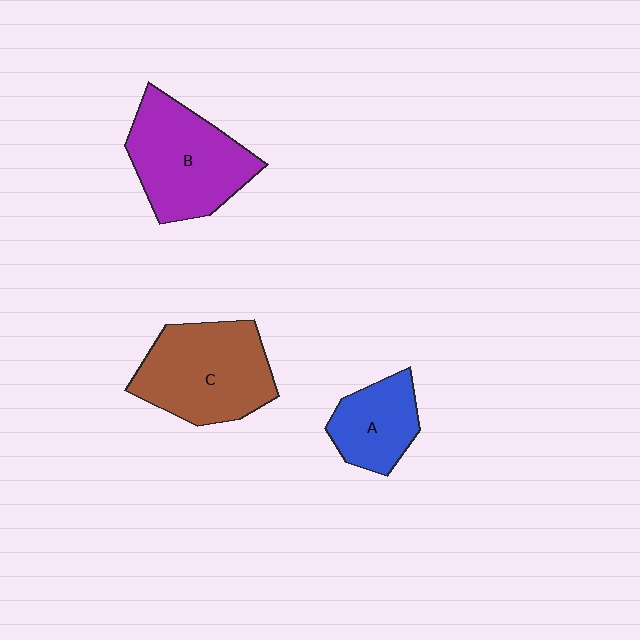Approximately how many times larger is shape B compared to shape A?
Approximately 1.7 times.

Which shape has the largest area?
Shape C (brown).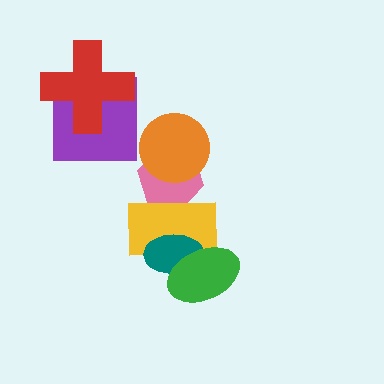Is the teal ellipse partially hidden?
Yes, it is partially covered by another shape.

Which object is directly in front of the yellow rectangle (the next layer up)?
The teal ellipse is directly in front of the yellow rectangle.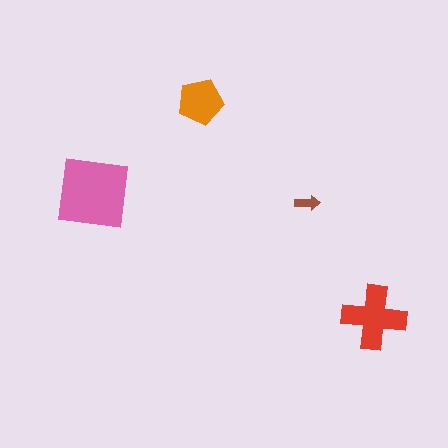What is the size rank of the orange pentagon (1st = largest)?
3rd.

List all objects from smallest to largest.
The brown arrow, the orange pentagon, the red cross, the pink square.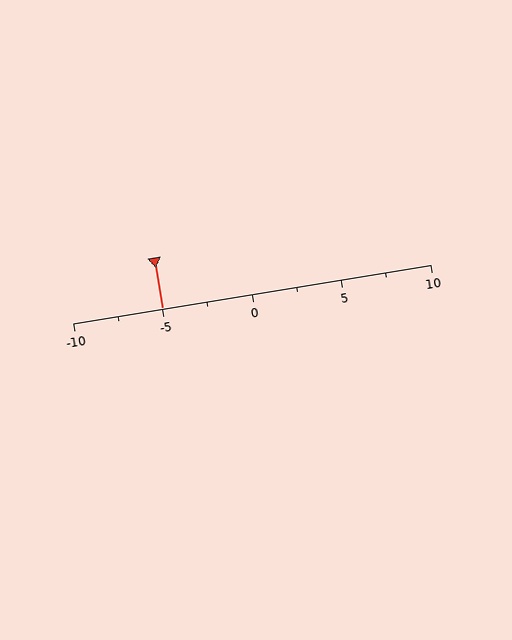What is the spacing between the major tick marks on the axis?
The major ticks are spaced 5 apart.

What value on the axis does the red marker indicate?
The marker indicates approximately -5.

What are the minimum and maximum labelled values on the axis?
The axis runs from -10 to 10.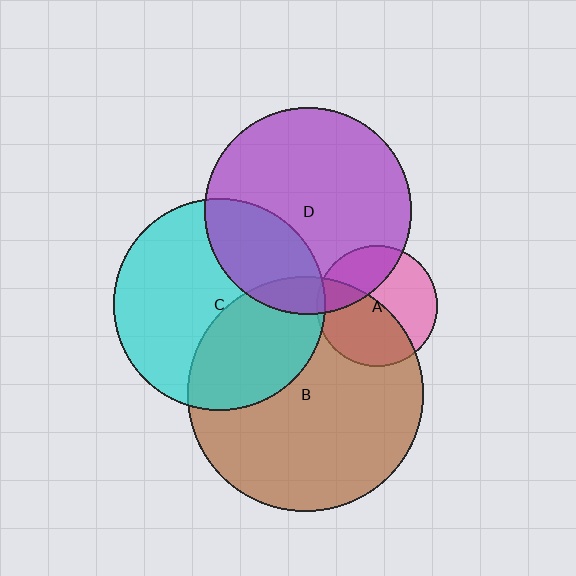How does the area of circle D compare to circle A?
Approximately 2.9 times.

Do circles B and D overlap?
Yes.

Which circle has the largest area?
Circle B (brown).